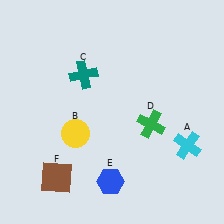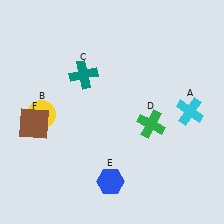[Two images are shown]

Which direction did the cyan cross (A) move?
The cyan cross (A) moved up.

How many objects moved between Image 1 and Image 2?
3 objects moved between the two images.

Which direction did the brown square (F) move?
The brown square (F) moved up.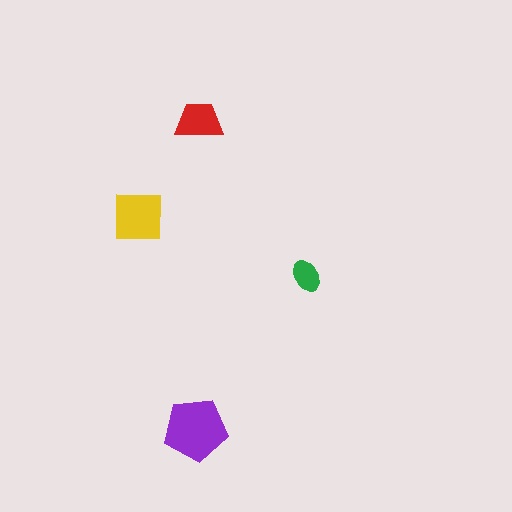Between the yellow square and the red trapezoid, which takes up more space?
The yellow square.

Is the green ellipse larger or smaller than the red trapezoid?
Smaller.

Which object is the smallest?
The green ellipse.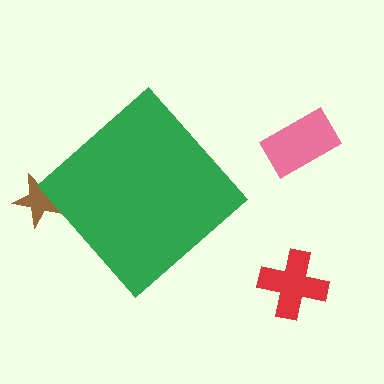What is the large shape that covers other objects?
A green diamond.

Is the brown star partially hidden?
Yes, the brown star is partially hidden behind the green diamond.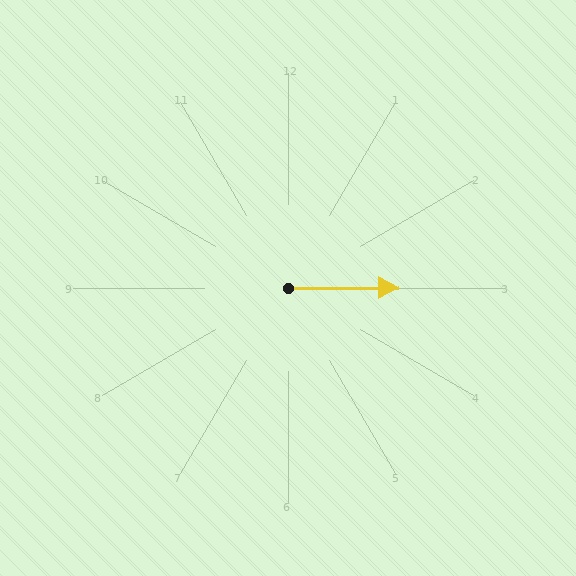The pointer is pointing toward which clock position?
Roughly 3 o'clock.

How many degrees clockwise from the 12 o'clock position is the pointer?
Approximately 90 degrees.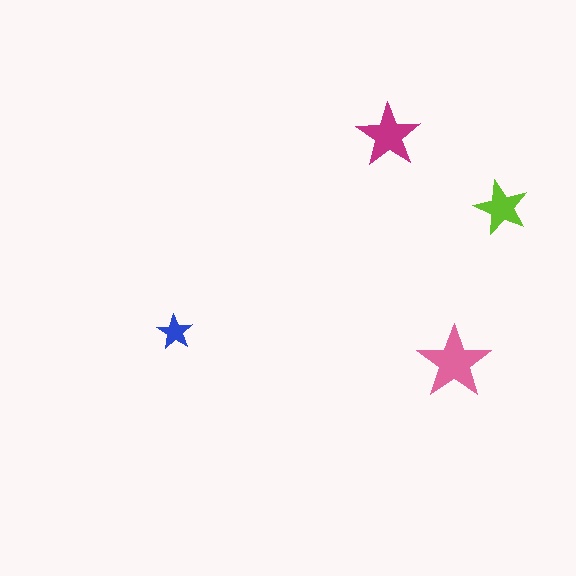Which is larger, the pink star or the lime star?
The pink one.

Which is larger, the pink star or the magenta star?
The pink one.